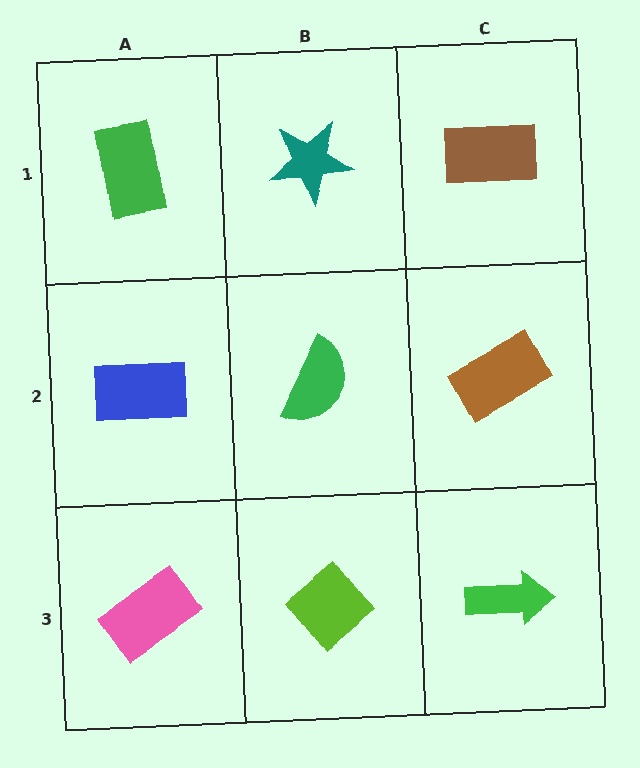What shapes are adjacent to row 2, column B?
A teal star (row 1, column B), a lime diamond (row 3, column B), a blue rectangle (row 2, column A), a brown rectangle (row 2, column C).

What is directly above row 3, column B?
A green semicircle.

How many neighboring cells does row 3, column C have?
2.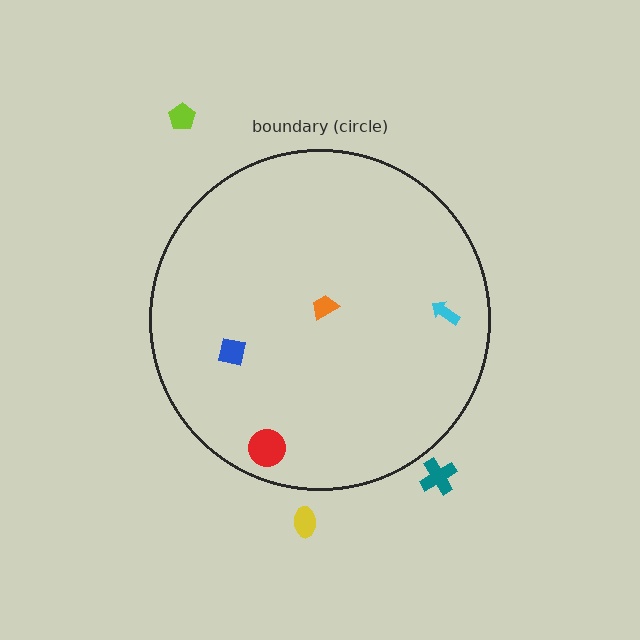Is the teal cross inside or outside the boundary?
Outside.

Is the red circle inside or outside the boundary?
Inside.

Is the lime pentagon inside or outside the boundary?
Outside.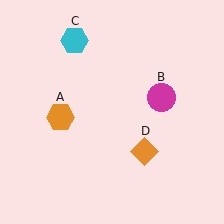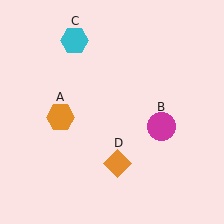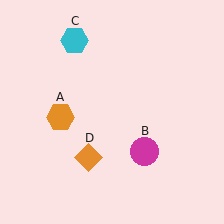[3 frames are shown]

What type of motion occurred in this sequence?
The magenta circle (object B), orange diamond (object D) rotated clockwise around the center of the scene.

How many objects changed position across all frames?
2 objects changed position: magenta circle (object B), orange diamond (object D).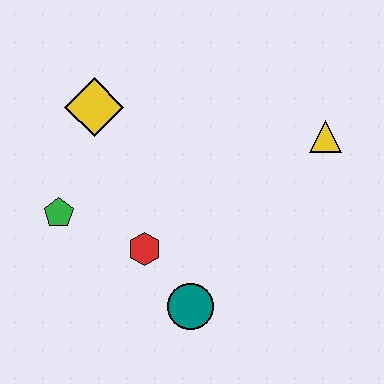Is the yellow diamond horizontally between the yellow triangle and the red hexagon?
No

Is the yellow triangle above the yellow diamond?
No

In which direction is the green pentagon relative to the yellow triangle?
The green pentagon is to the left of the yellow triangle.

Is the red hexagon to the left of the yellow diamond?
No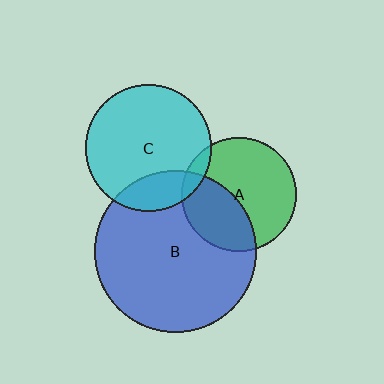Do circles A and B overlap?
Yes.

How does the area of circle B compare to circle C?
Approximately 1.6 times.